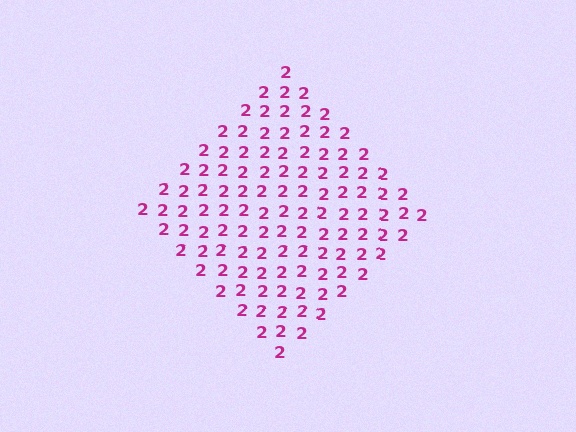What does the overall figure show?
The overall figure shows a diamond.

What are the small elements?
The small elements are digit 2's.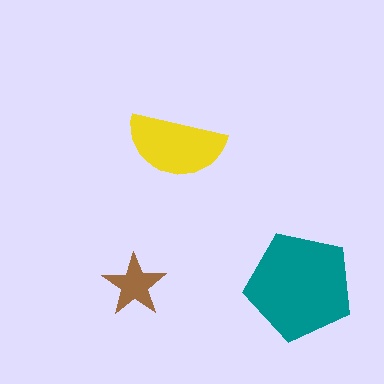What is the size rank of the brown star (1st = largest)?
3rd.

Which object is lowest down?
The teal pentagon is bottommost.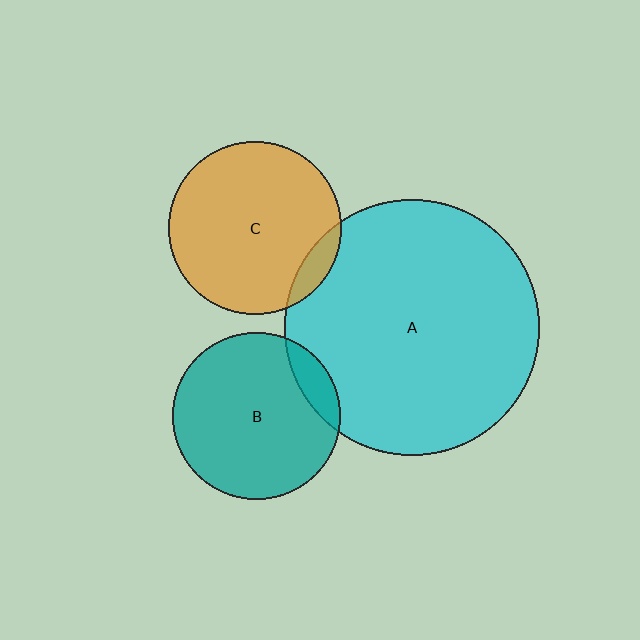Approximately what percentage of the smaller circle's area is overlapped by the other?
Approximately 10%.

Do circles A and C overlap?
Yes.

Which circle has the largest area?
Circle A (cyan).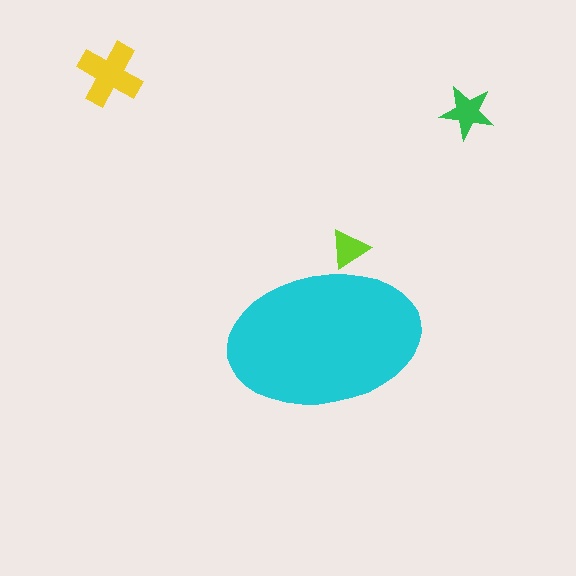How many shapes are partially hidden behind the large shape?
1 shape is partially hidden.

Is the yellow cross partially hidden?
No, the yellow cross is fully visible.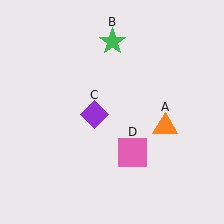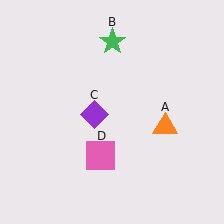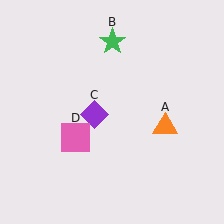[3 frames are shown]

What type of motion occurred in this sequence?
The pink square (object D) rotated clockwise around the center of the scene.